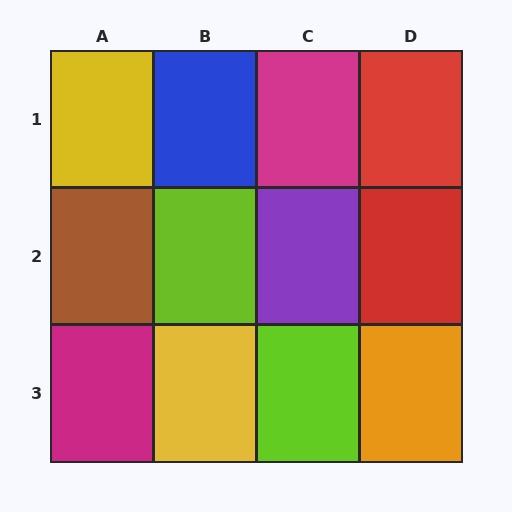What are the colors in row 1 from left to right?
Yellow, blue, magenta, red.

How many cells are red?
2 cells are red.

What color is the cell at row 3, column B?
Yellow.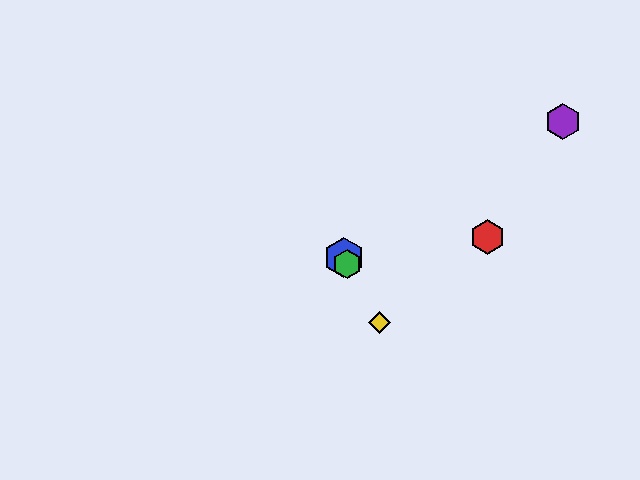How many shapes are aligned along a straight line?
3 shapes (the blue hexagon, the green hexagon, the yellow diamond) are aligned along a straight line.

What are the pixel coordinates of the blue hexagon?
The blue hexagon is at (344, 258).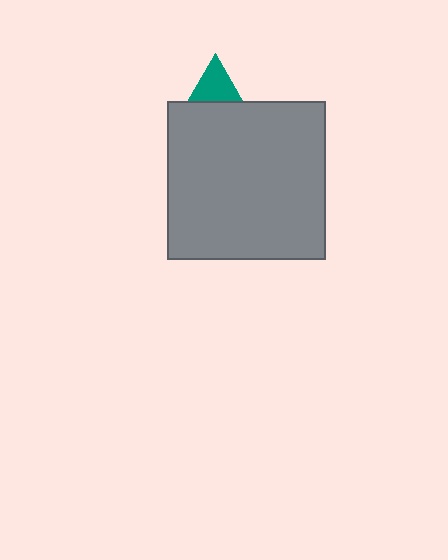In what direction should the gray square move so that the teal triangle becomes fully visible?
The gray square should move down. That is the shortest direction to clear the overlap and leave the teal triangle fully visible.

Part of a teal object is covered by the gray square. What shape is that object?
It is a triangle.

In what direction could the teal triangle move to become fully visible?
The teal triangle could move up. That would shift it out from behind the gray square entirely.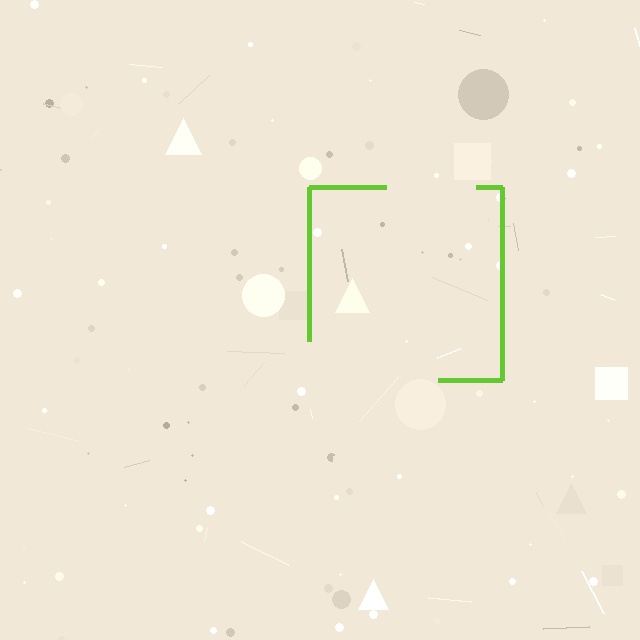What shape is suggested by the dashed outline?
The dashed outline suggests a square.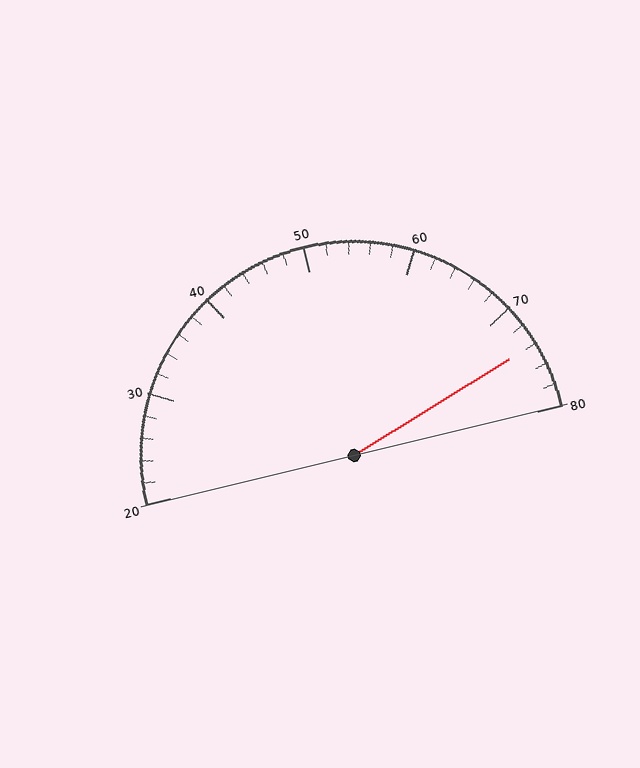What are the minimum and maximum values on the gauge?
The gauge ranges from 20 to 80.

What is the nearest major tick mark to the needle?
The nearest major tick mark is 70.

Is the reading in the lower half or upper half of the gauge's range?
The reading is in the upper half of the range (20 to 80).